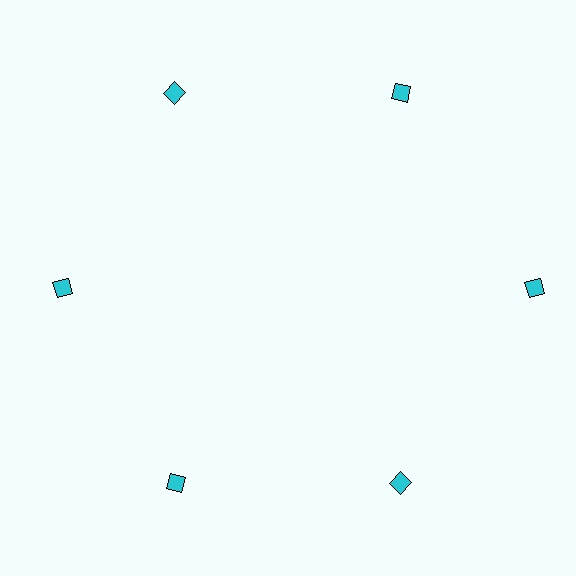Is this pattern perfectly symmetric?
No. The 6 cyan diamonds are arranged in a ring, but one element near the 3 o'clock position is pushed outward from the center, breaking the 6-fold rotational symmetry.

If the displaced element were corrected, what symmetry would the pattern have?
It would have 6-fold rotational symmetry — the pattern would map onto itself every 60 degrees.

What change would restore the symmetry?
The symmetry would be restored by moving it inward, back onto the ring so that all 6 diamonds sit at equal angles and equal distance from the center.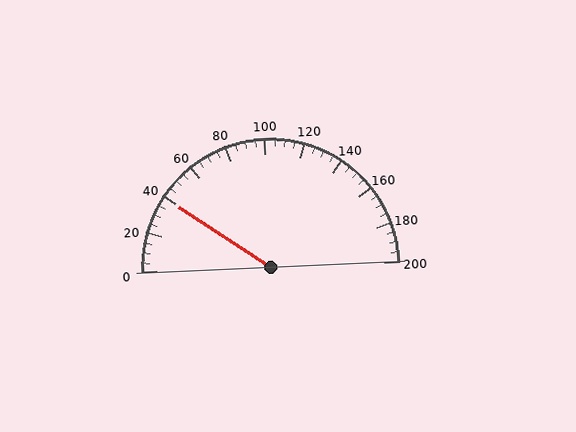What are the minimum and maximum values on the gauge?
The gauge ranges from 0 to 200.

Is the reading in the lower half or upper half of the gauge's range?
The reading is in the lower half of the range (0 to 200).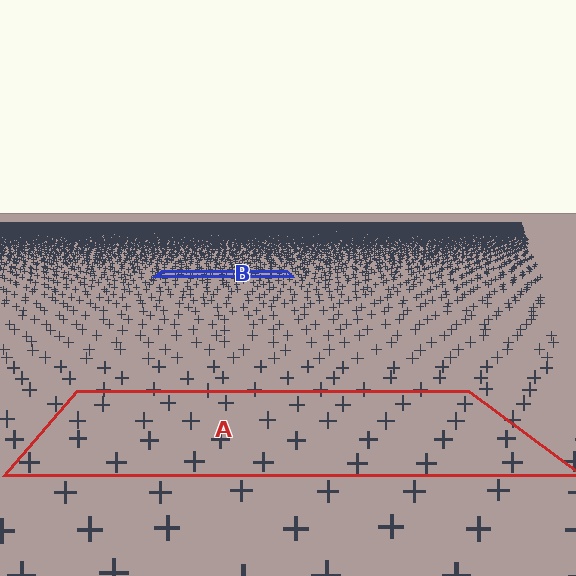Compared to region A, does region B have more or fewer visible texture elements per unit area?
Region B has more texture elements per unit area — they are packed more densely because it is farther away.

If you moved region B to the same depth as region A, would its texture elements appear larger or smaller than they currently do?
They would appear larger. At a closer depth, the same texture elements are projected at a bigger on-screen size.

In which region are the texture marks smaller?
The texture marks are smaller in region B, because it is farther away.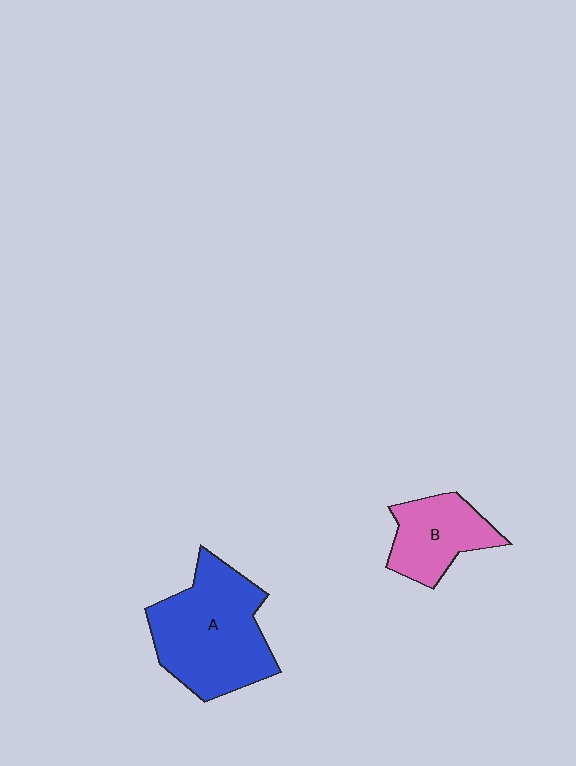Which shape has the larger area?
Shape A (blue).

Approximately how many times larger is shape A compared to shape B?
Approximately 1.8 times.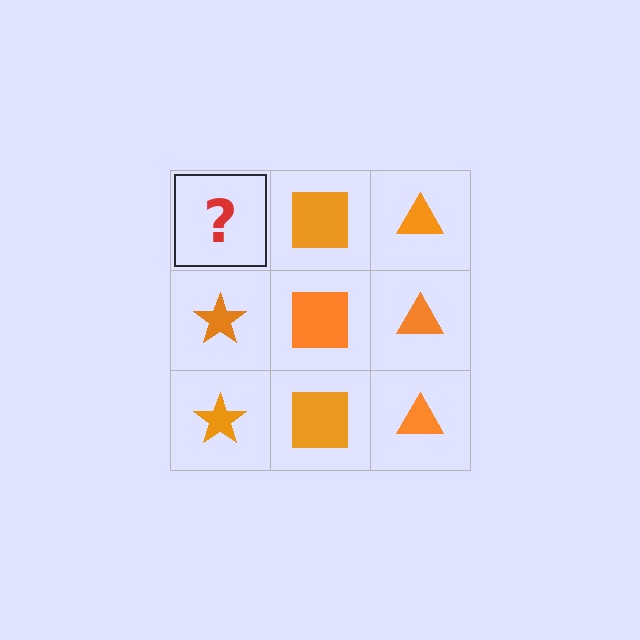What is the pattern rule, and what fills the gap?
The rule is that each column has a consistent shape. The gap should be filled with an orange star.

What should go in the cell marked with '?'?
The missing cell should contain an orange star.